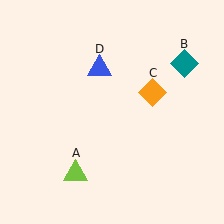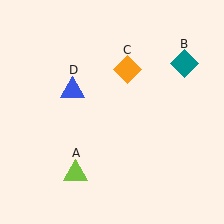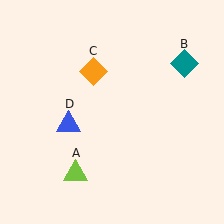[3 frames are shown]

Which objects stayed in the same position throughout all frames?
Lime triangle (object A) and teal diamond (object B) remained stationary.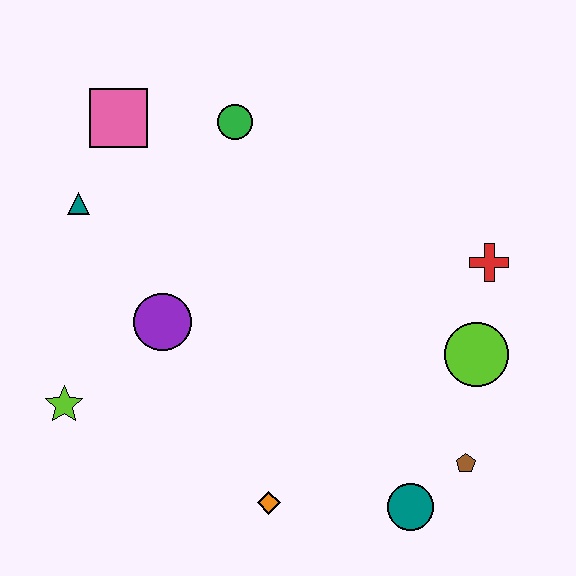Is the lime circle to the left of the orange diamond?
No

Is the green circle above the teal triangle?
Yes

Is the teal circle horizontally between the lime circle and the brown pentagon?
No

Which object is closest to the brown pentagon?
The teal circle is closest to the brown pentagon.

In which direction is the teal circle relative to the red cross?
The teal circle is below the red cross.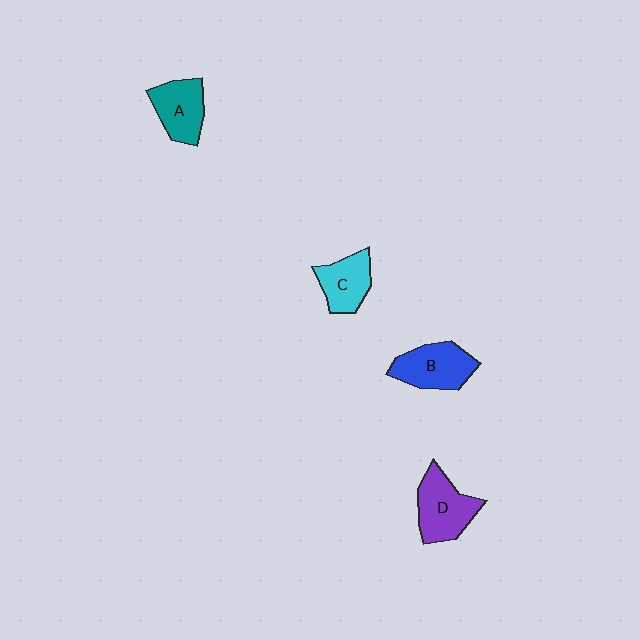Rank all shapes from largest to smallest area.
From largest to smallest: D (purple), B (blue), A (teal), C (cyan).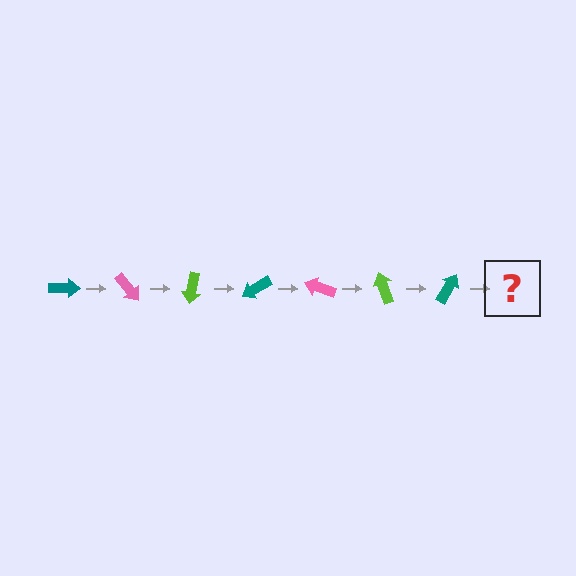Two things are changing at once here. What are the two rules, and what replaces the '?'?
The two rules are that it rotates 50 degrees each step and the color cycles through teal, pink, and lime. The '?' should be a pink arrow, rotated 350 degrees from the start.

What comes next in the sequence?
The next element should be a pink arrow, rotated 350 degrees from the start.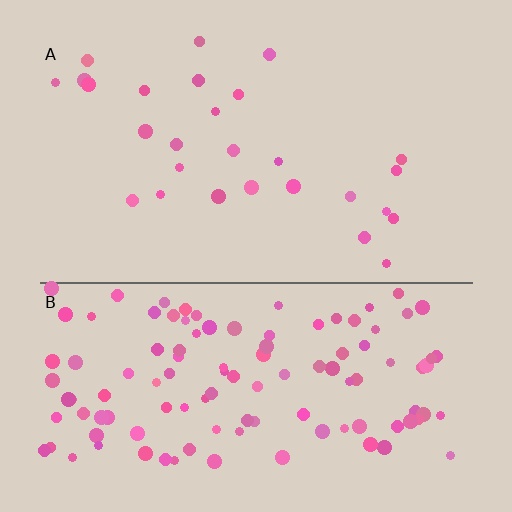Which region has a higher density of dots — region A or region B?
B (the bottom).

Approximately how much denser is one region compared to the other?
Approximately 4.3× — region B over region A.